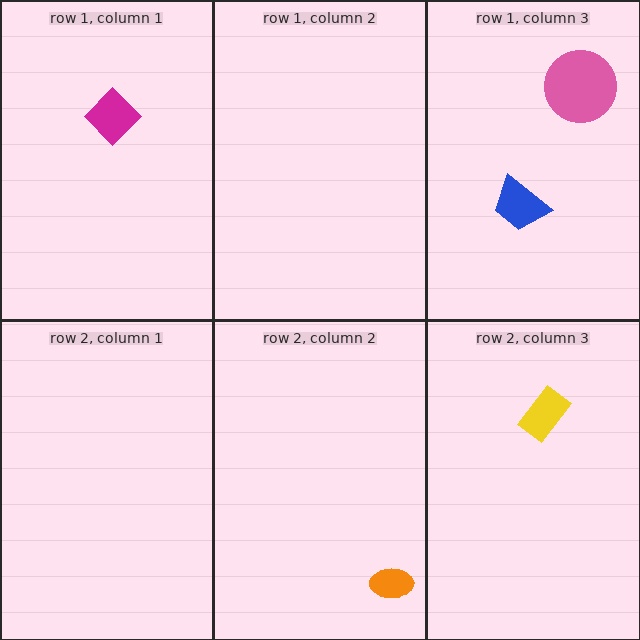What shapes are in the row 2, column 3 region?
The yellow rectangle.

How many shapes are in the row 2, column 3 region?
1.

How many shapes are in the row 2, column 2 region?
1.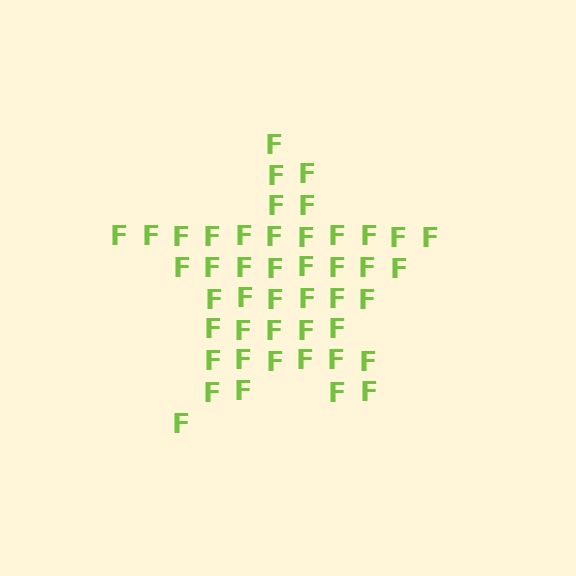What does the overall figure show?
The overall figure shows a star.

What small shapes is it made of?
It is made of small letter F's.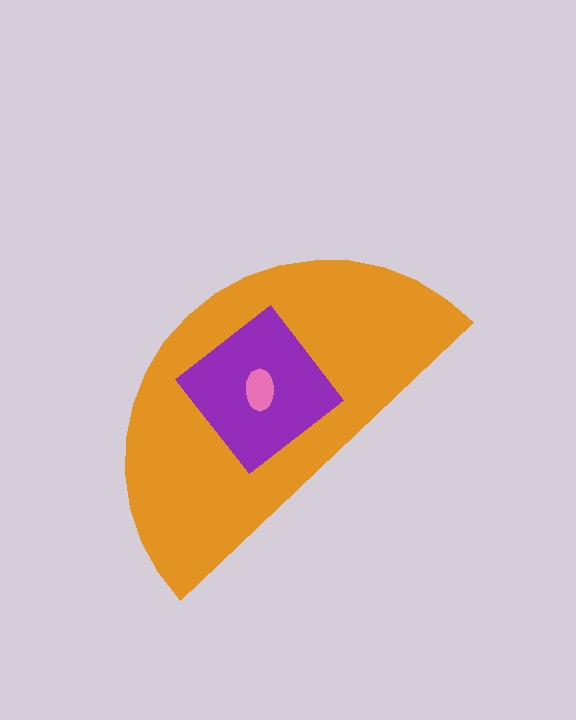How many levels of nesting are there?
3.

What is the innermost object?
The pink ellipse.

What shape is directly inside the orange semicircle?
The purple diamond.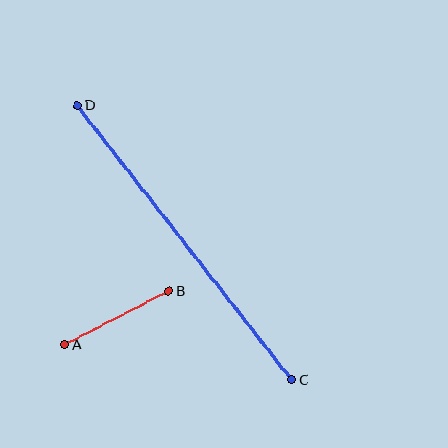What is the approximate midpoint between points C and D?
The midpoint is at approximately (185, 243) pixels.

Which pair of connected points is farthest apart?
Points C and D are farthest apart.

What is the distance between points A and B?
The distance is approximately 117 pixels.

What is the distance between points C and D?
The distance is approximately 348 pixels.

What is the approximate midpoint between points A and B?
The midpoint is at approximately (117, 318) pixels.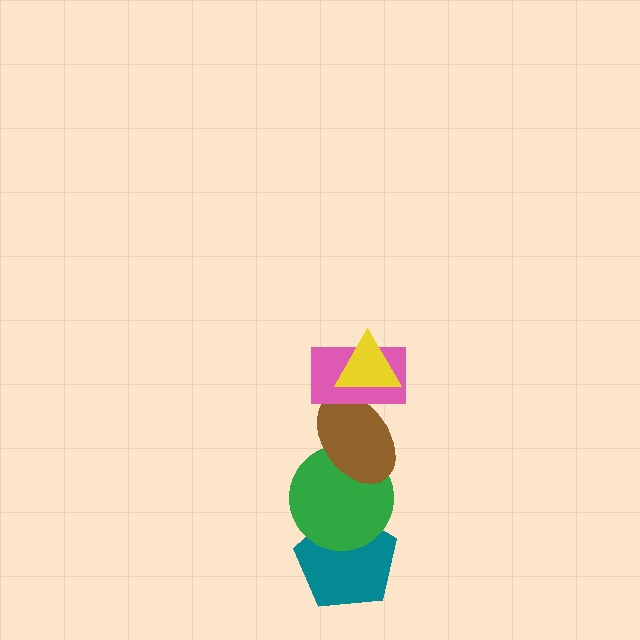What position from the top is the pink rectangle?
The pink rectangle is 2nd from the top.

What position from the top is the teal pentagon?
The teal pentagon is 5th from the top.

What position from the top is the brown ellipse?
The brown ellipse is 3rd from the top.